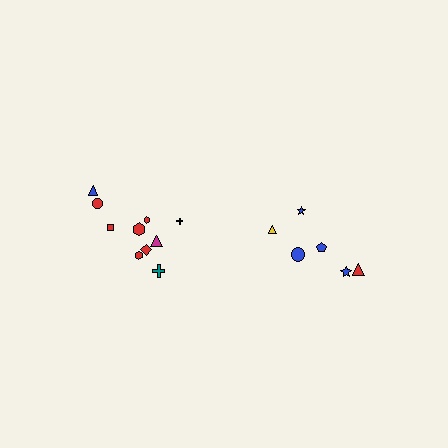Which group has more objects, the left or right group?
The left group.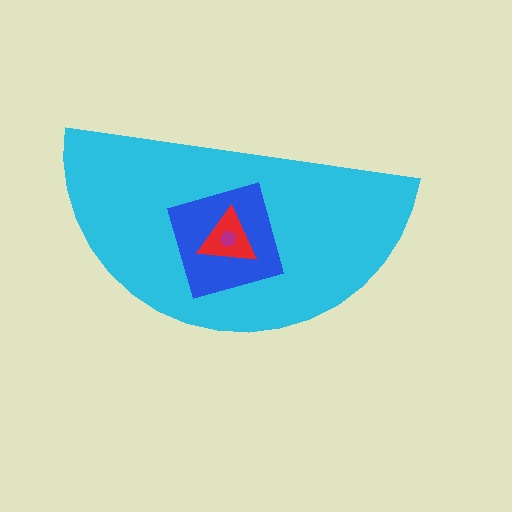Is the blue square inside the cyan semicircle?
Yes.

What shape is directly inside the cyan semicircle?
The blue square.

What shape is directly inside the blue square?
The red triangle.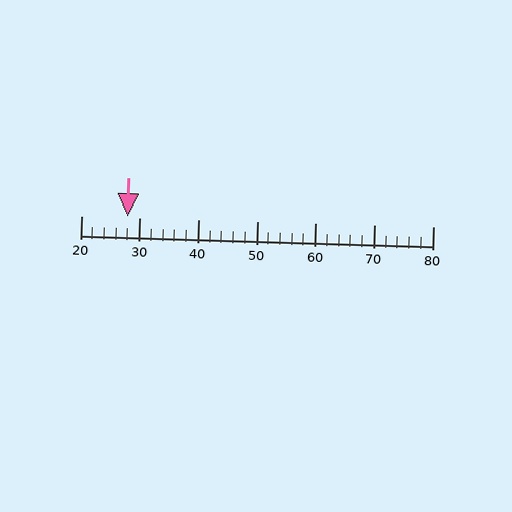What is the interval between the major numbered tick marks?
The major tick marks are spaced 10 units apart.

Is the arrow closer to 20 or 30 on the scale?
The arrow is closer to 30.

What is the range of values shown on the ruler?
The ruler shows values from 20 to 80.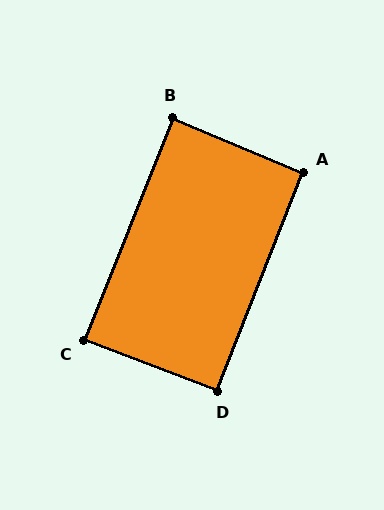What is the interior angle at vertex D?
Approximately 91 degrees (approximately right).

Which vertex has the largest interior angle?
A, at approximately 91 degrees.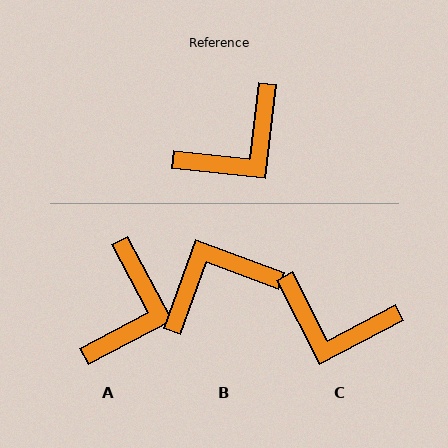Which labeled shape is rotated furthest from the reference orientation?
B, about 166 degrees away.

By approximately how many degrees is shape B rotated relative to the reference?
Approximately 166 degrees counter-clockwise.